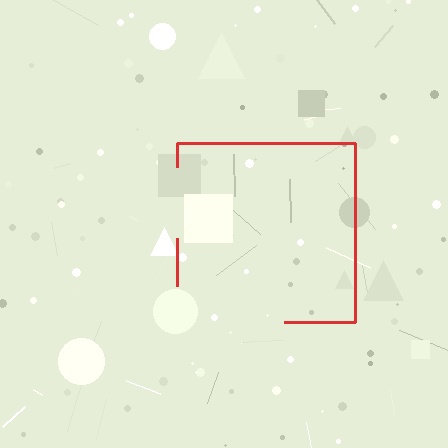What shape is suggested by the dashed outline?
The dashed outline suggests a square.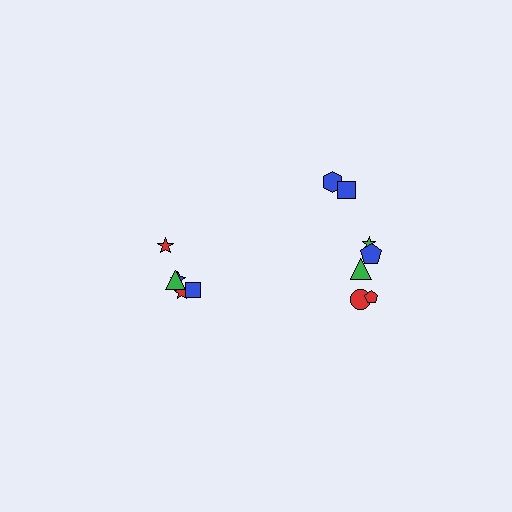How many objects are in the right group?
There are 7 objects.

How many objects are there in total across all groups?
There are 12 objects.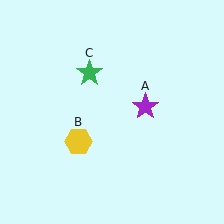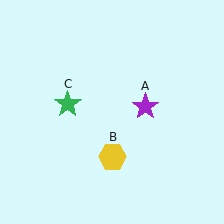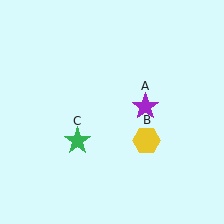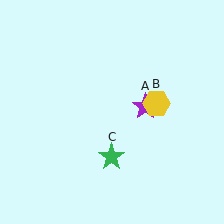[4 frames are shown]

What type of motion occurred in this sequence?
The yellow hexagon (object B), green star (object C) rotated counterclockwise around the center of the scene.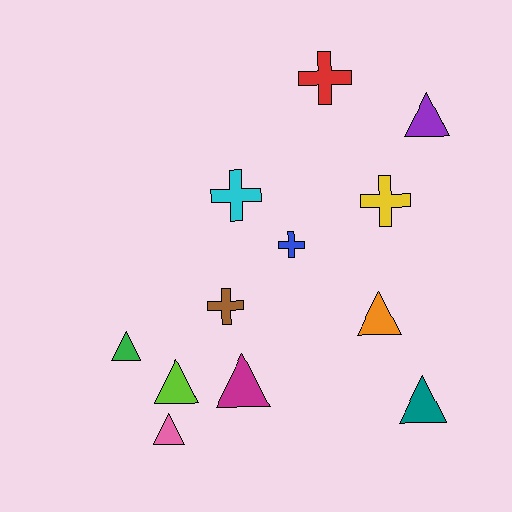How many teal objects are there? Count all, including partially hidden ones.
There is 1 teal object.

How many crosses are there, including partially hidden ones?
There are 5 crosses.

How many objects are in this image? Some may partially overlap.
There are 12 objects.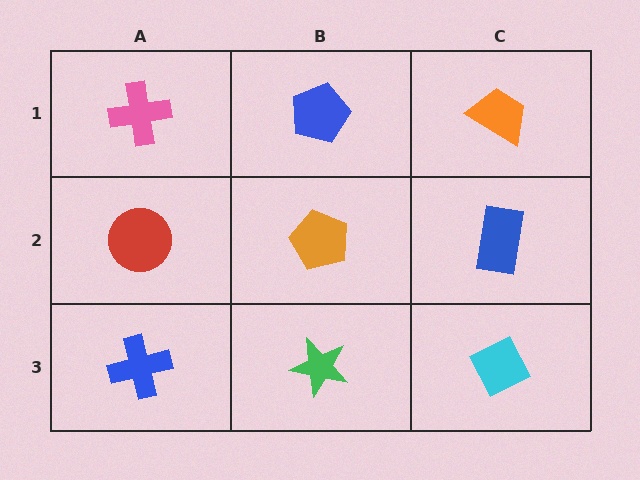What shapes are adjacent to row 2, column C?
An orange trapezoid (row 1, column C), a cyan diamond (row 3, column C), an orange pentagon (row 2, column B).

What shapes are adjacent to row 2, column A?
A pink cross (row 1, column A), a blue cross (row 3, column A), an orange pentagon (row 2, column B).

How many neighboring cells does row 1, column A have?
2.